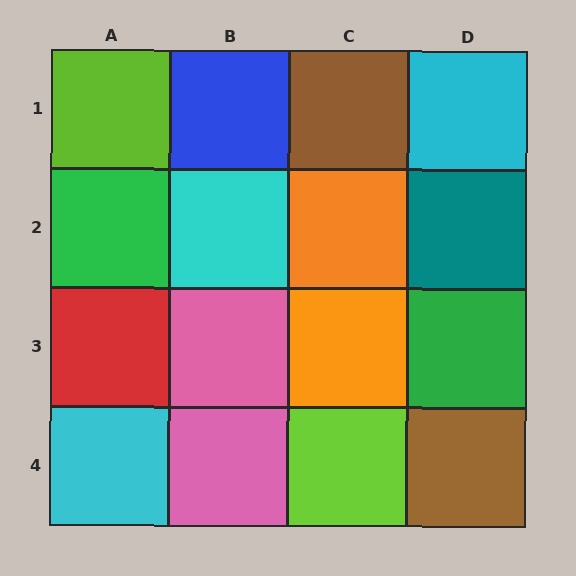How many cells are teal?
1 cell is teal.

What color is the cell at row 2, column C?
Orange.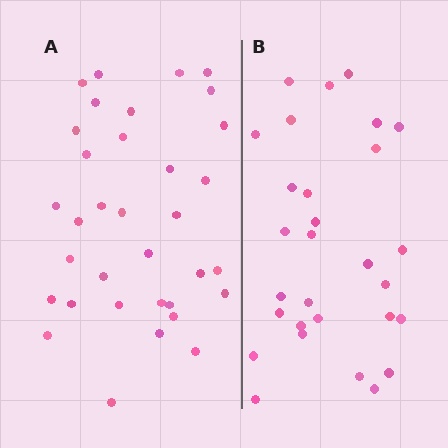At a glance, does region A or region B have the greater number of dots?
Region A (the left region) has more dots.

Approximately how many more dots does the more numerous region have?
Region A has about 5 more dots than region B.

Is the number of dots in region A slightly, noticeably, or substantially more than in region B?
Region A has only slightly more — the two regions are fairly close. The ratio is roughly 1.2 to 1.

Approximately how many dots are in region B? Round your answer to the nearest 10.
About 30 dots. (The exact count is 29, which rounds to 30.)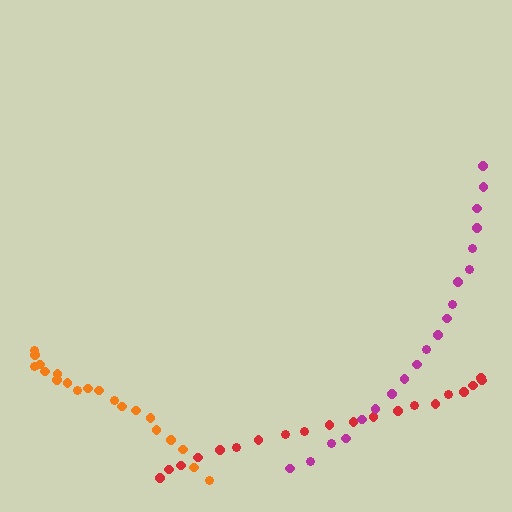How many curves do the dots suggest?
There are 3 distinct paths.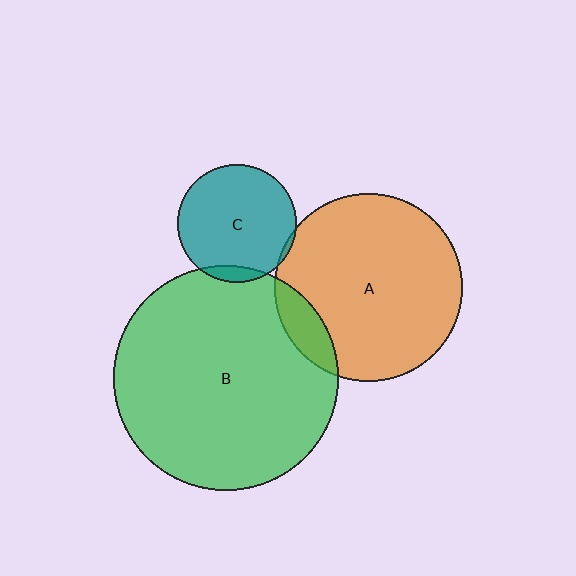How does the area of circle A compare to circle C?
Approximately 2.5 times.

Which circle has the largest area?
Circle B (green).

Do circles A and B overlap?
Yes.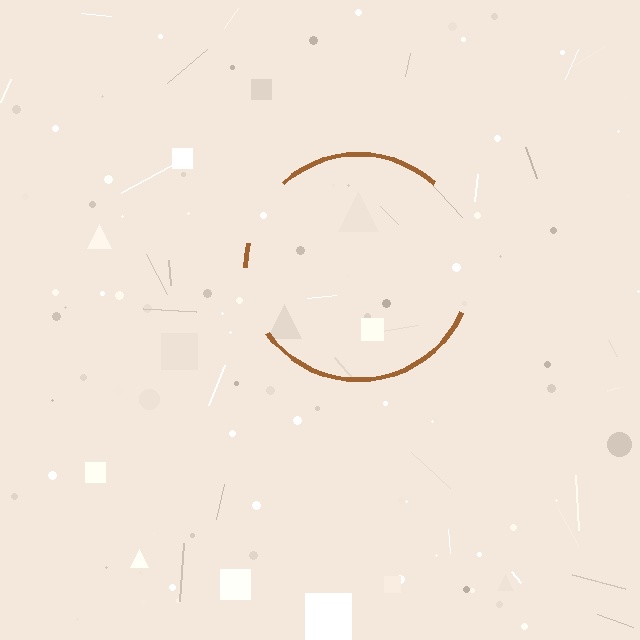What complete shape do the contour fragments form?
The contour fragments form a circle.